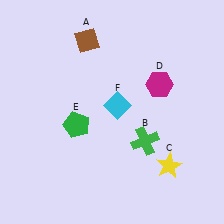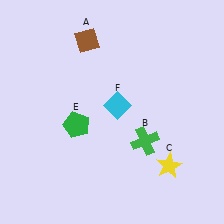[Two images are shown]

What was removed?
The magenta hexagon (D) was removed in Image 2.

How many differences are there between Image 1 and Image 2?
There is 1 difference between the two images.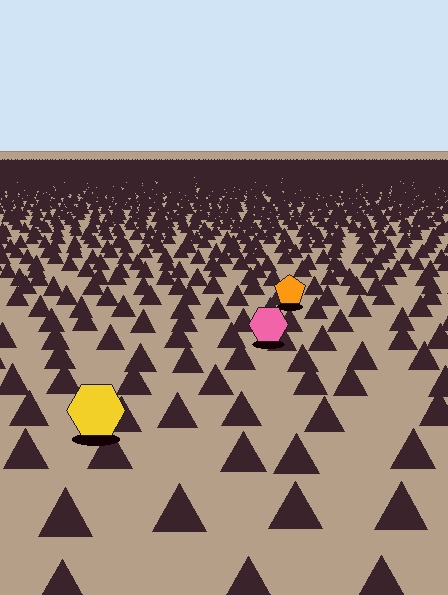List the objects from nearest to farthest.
From nearest to farthest: the yellow hexagon, the pink hexagon, the orange pentagon.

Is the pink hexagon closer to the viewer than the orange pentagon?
Yes. The pink hexagon is closer — you can tell from the texture gradient: the ground texture is coarser near it.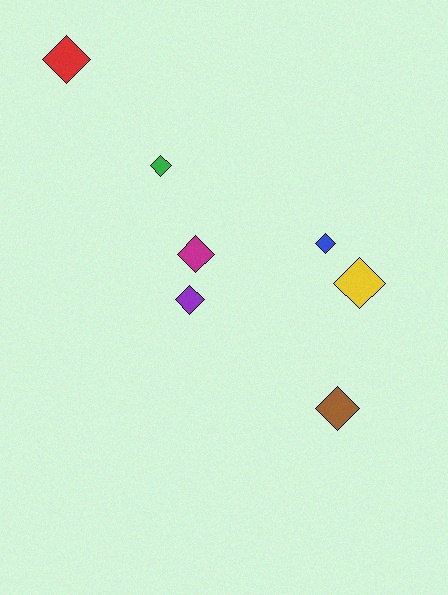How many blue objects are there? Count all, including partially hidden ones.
There is 1 blue object.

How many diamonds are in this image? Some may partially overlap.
There are 7 diamonds.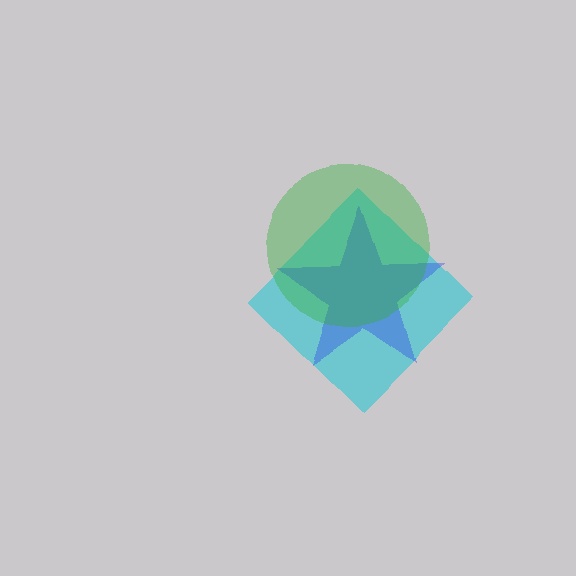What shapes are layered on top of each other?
The layered shapes are: a cyan diamond, a blue star, a green circle.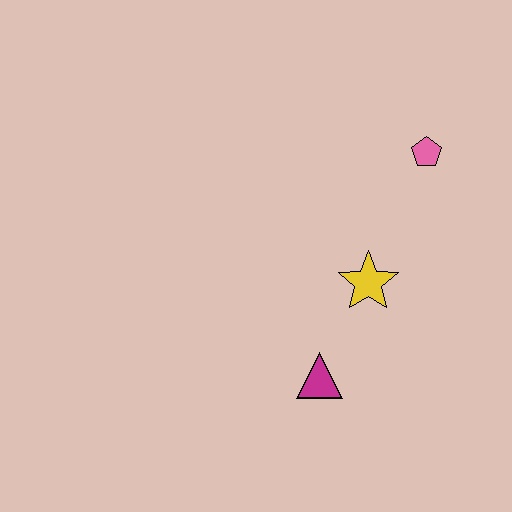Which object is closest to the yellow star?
The magenta triangle is closest to the yellow star.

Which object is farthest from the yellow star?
The pink pentagon is farthest from the yellow star.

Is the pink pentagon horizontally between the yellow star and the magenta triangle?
No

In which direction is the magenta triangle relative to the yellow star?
The magenta triangle is below the yellow star.